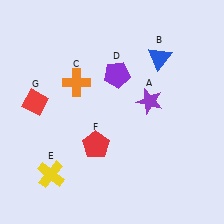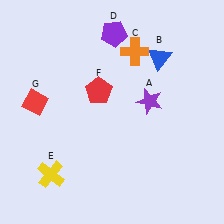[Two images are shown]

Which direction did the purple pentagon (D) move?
The purple pentagon (D) moved up.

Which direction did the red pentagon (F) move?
The red pentagon (F) moved up.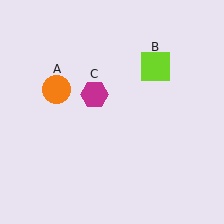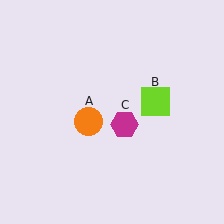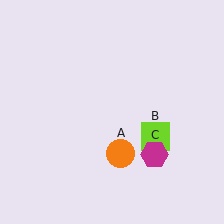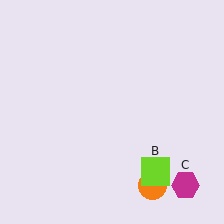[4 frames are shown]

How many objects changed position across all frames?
3 objects changed position: orange circle (object A), lime square (object B), magenta hexagon (object C).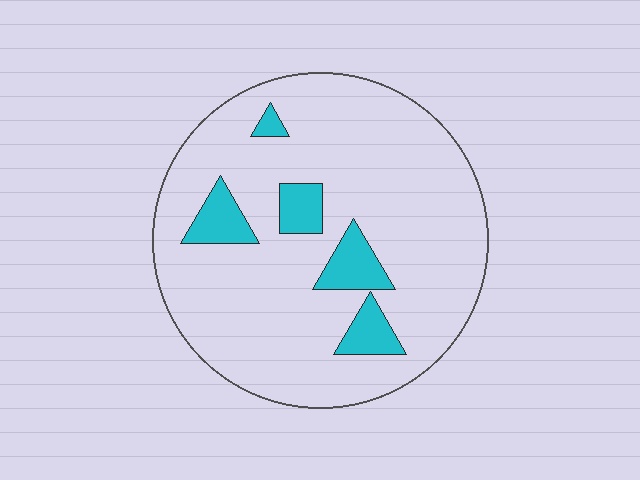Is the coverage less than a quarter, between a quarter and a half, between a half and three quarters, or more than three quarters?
Less than a quarter.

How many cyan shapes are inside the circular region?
5.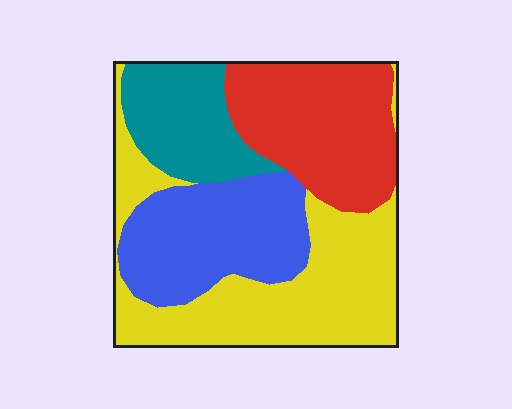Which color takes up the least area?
Teal, at roughly 15%.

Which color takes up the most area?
Yellow, at roughly 35%.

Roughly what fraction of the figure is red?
Red covers 25% of the figure.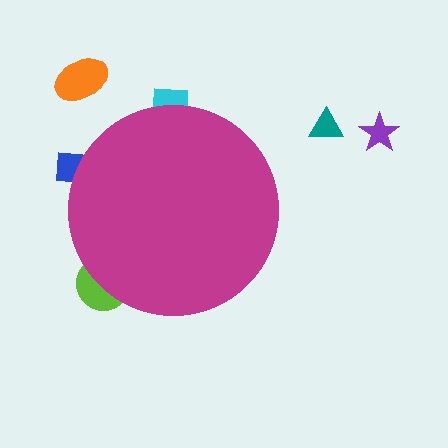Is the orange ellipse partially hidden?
No, the orange ellipse is fully visible.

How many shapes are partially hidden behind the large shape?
3 shapes are partially hidden.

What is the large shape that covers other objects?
A magenta circle.